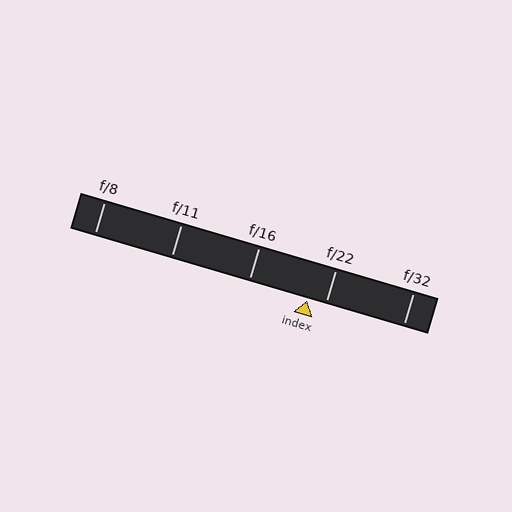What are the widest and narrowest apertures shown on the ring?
The widest aperture shown is f/8 and the narrowest is f/32.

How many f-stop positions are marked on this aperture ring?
There are 5 f-stop positions marked.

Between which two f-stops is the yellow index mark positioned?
The index mark is between f/16 and f/22.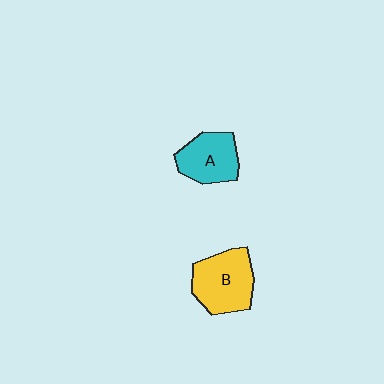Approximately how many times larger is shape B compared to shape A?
Approximately 1.3 times.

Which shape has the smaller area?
Shape A (cyan).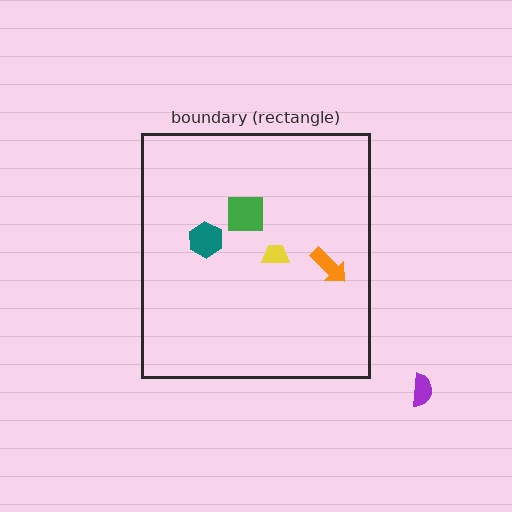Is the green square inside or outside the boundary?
Inside.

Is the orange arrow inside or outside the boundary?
Inside.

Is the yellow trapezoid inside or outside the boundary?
Inside.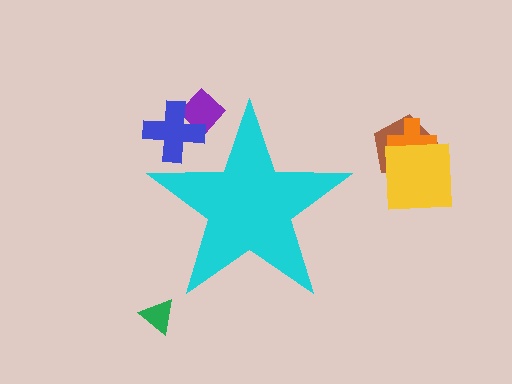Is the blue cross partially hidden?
Yes, the blue cross is partially hidden behind the cyan star.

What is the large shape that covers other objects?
A cyan star.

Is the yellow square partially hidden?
No, the yellow square is fully visible.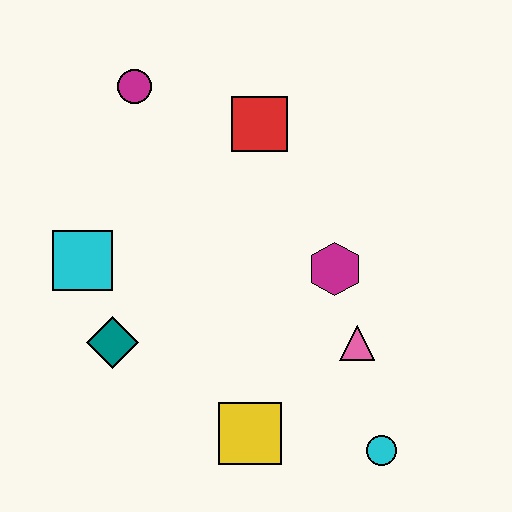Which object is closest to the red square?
The magenta circle is closest to the red square.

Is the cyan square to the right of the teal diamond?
No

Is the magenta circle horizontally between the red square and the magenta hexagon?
No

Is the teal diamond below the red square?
Yes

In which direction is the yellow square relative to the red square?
The yellow square is below the red square.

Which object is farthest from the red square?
The cyan circle is farthest from the red square.